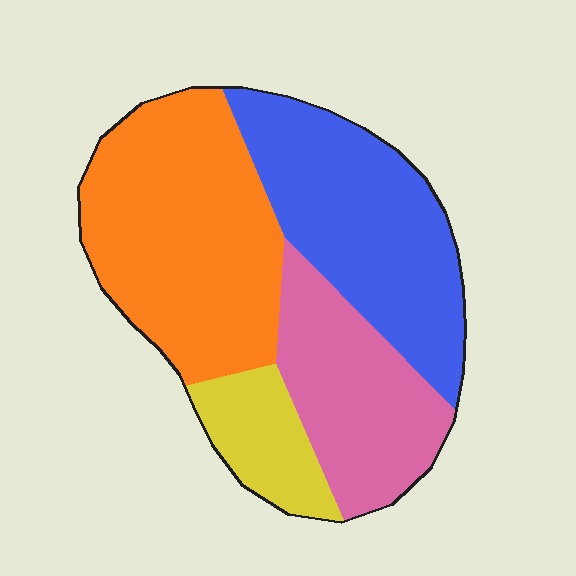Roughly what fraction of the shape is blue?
Blue covers 30% of the shape.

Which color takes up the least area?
Yellow, at roughly 10%.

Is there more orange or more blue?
Orange.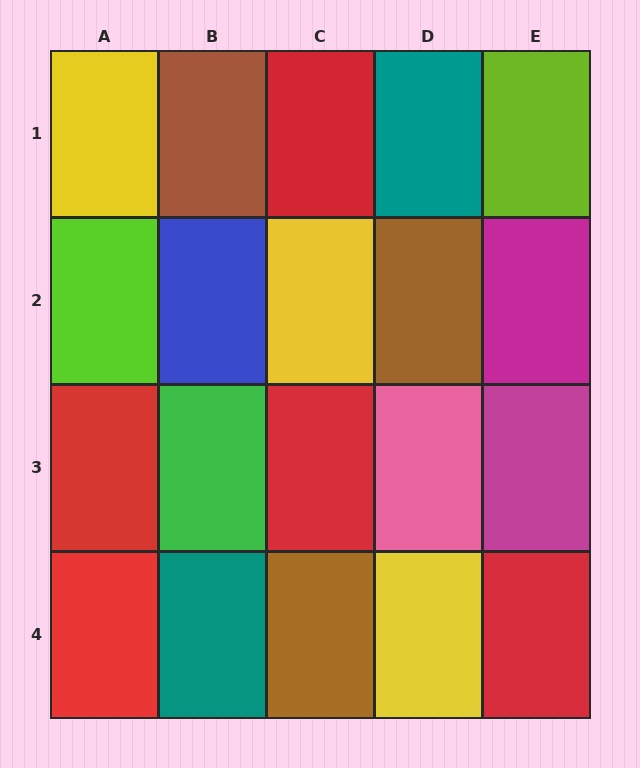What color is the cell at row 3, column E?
Magenta.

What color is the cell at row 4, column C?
Brown.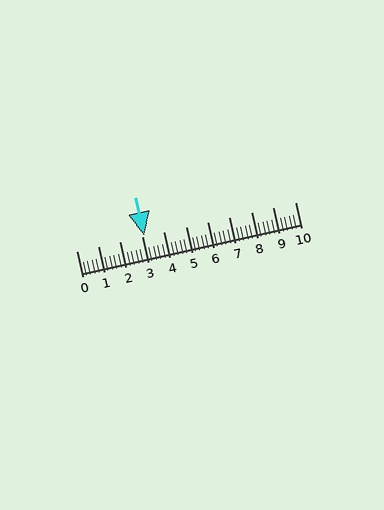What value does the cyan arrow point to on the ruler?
The cyan arrow points to approximately 3.1.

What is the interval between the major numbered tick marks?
The major tick marks are spaced 1 units apart.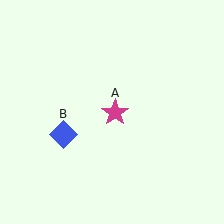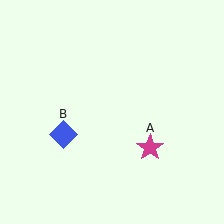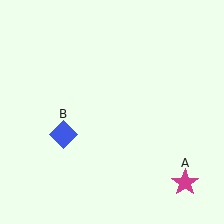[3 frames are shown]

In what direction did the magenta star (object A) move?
The magenta star (object A) moved down and to the right.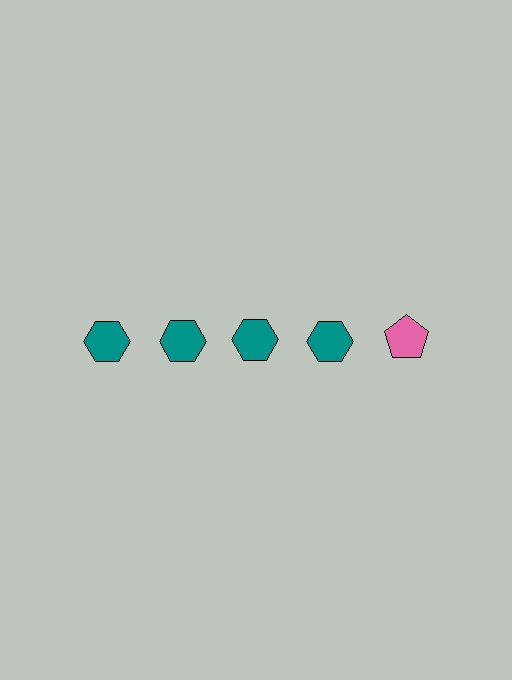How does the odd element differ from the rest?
It differs in both color (pink instead of teal) and shape (pentagon instead of hexagon).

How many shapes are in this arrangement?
There are 5 shapes arranged in a grid pattern.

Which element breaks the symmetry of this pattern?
The pink pentagon in the top row, rightmost column breaks the symmetry. All other shapes are teal hexagons.